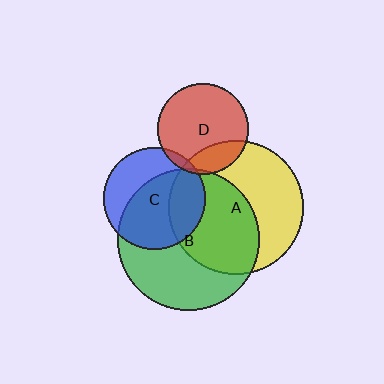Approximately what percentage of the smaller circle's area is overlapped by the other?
Approximately 25%.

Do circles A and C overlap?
Yes.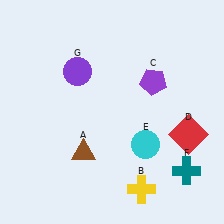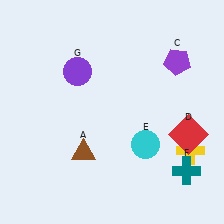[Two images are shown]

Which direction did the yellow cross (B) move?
The yellow cross (B) moved right.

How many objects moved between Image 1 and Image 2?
2 objects moved between the two images.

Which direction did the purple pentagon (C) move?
The purple pentagon (C) moved right.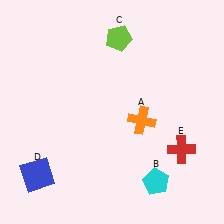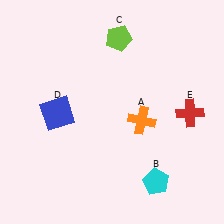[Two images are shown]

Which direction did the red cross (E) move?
The red cross (E) moved up.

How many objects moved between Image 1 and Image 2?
2 objects moved between the two images.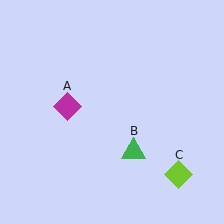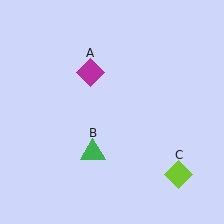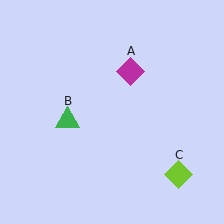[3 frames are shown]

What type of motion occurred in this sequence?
The magenta diamond (object A), green triangle (object B) rotated clockwise around the center of the scene.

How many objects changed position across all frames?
2 objects changed position: magenta diamond (object A), green triangle (object B).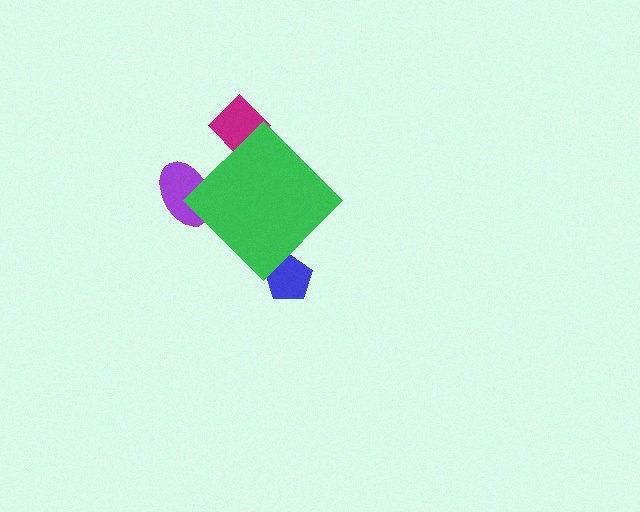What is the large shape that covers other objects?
A green diamond.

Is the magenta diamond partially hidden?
Yes, the magenta diamond is partially hidden behind the green diamond.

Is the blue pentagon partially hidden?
Yes, the blue pentagon is partially hidden behind the green diamond.